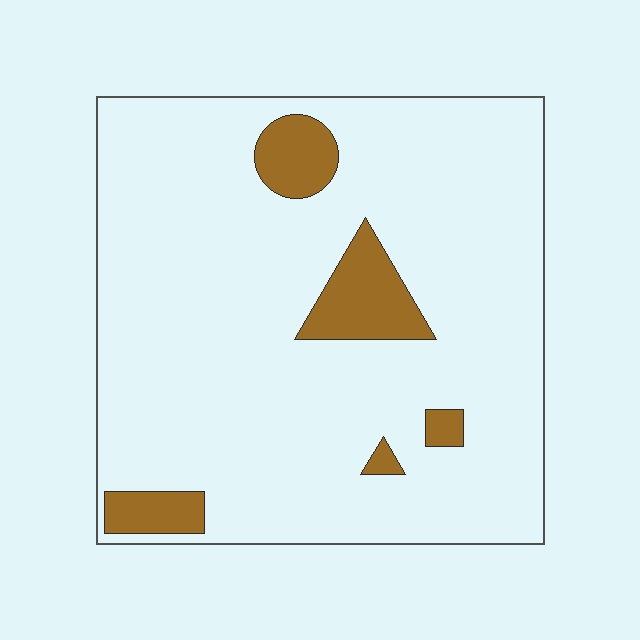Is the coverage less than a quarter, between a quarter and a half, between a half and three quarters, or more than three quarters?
Less than a quarter.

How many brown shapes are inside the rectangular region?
5.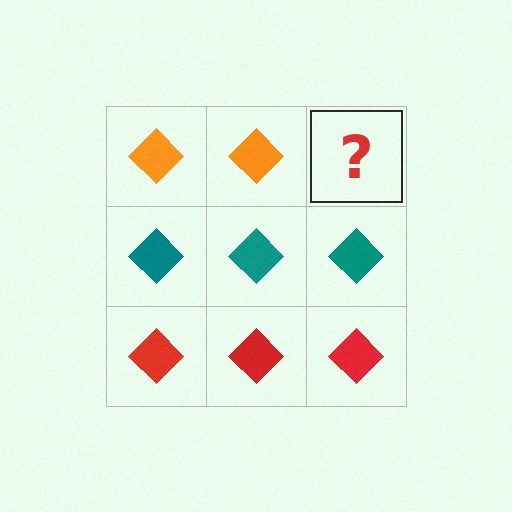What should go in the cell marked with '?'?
The missing cell should contain an orange diamond.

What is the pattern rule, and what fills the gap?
The rule is that each row has a consistent color. The gap should be filled with an orange diamond.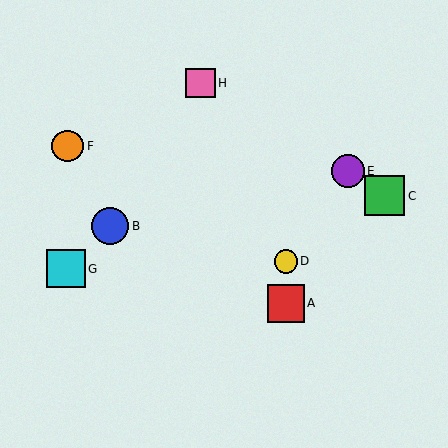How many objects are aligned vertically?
2 objects (A, D) are aligned vertically.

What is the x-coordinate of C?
Object C is at x≈384.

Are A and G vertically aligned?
No, A is at x≈286 and G is at x≈66.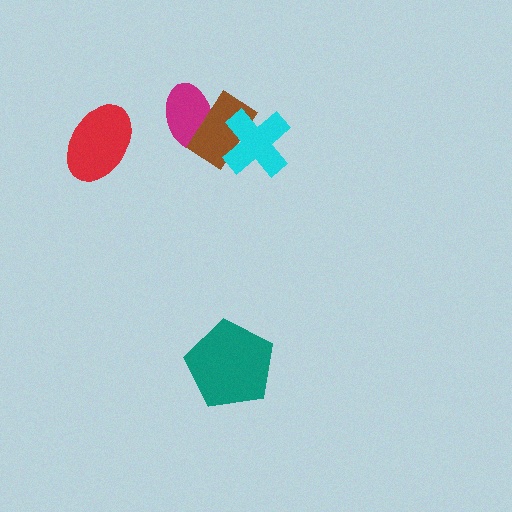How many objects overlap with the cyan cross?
1 object overlaps with the cyan cross.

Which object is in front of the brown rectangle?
The cyan cross is in front of the brown rectangle.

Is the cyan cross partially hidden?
No, no other shape covers it.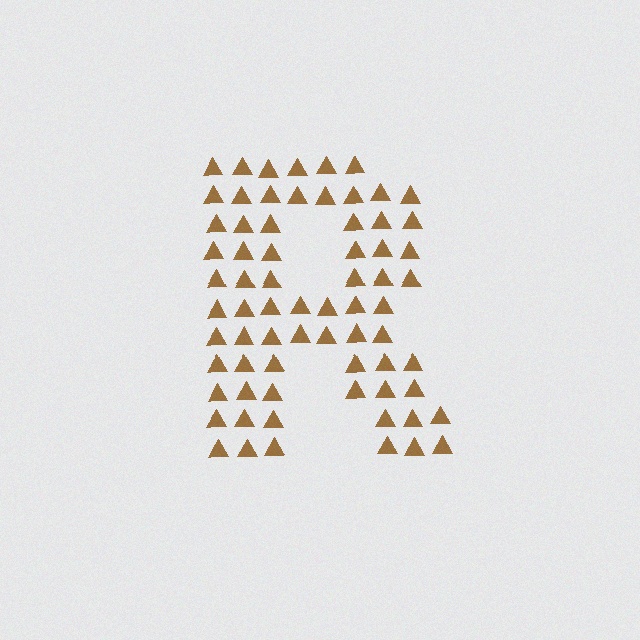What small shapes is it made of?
It is made of small triangles.